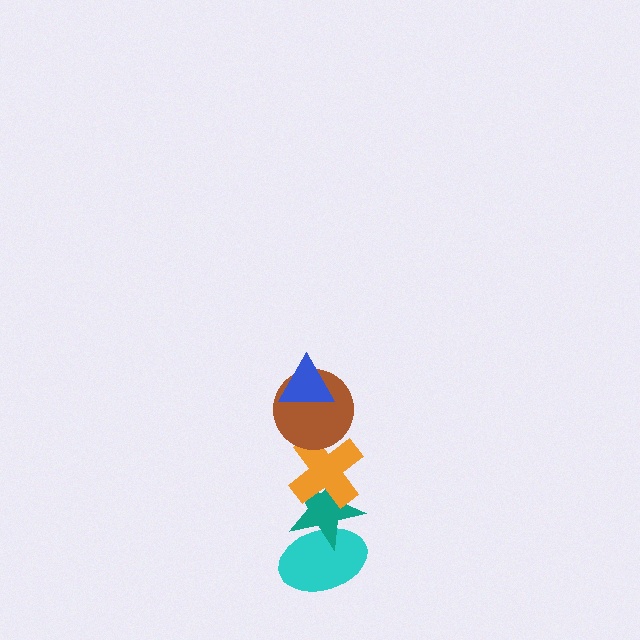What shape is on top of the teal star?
The orange cross is on top of the teal star.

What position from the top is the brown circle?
The brown circle is 2nd from the top.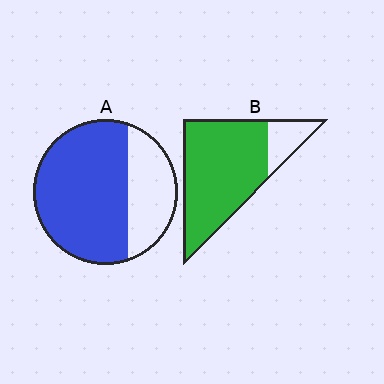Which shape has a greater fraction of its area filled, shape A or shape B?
Shape B.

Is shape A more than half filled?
Yes.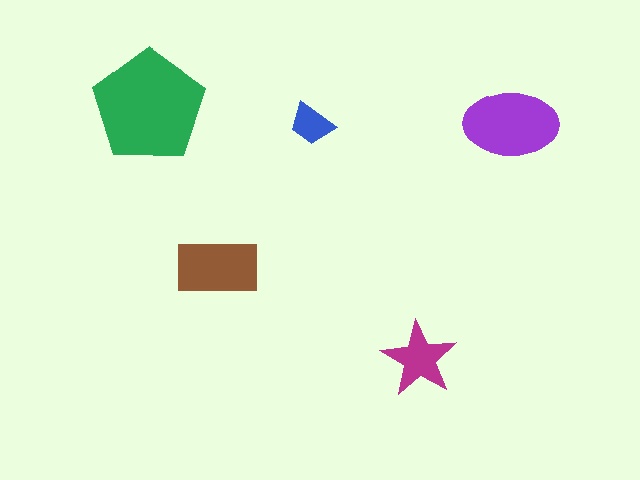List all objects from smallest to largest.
The blue trapezoid, the magenta star, the brown rectangle, the purple ellipse, the green pentagon.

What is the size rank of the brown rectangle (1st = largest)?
3rd.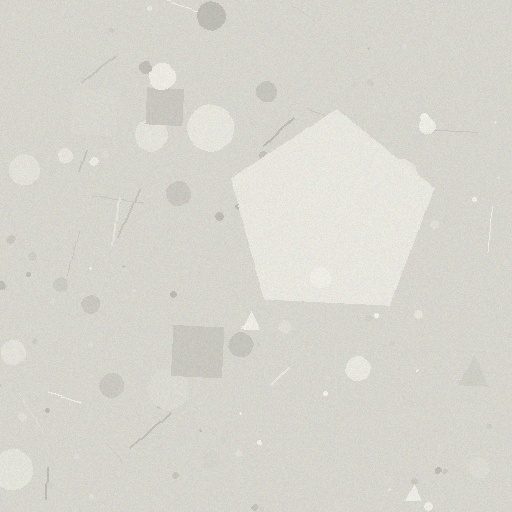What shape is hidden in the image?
A pentagon is hidden in the image.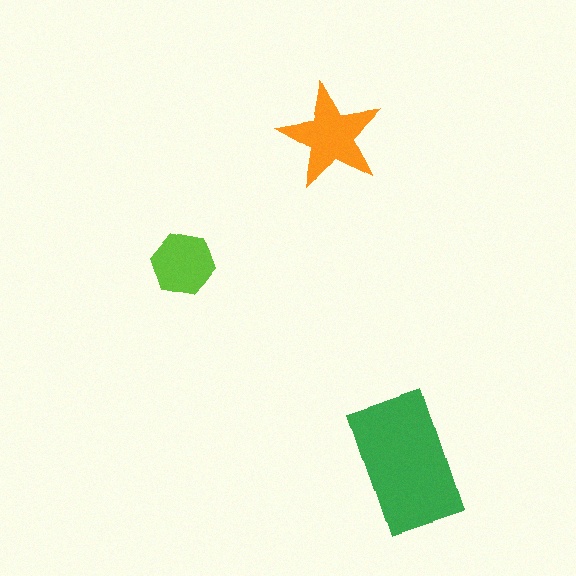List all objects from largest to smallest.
The green rectangle, the orange star, the lime hexagon.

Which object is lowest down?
The green rectangle is bottommost.